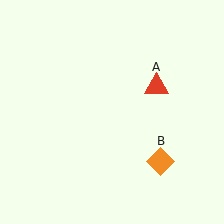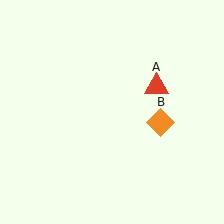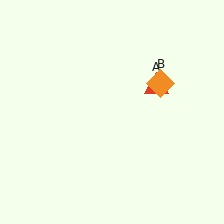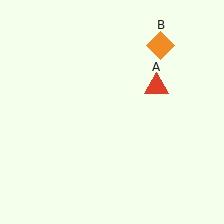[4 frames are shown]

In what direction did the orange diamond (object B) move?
The orange diamond (object B) moved up.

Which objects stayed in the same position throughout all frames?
Red triangle (object A) remained stationary.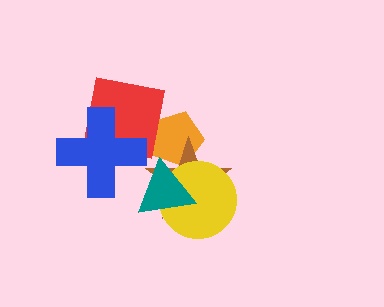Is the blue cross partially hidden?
No, no other shape covers it.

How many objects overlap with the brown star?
3 objects overlap with the brown star.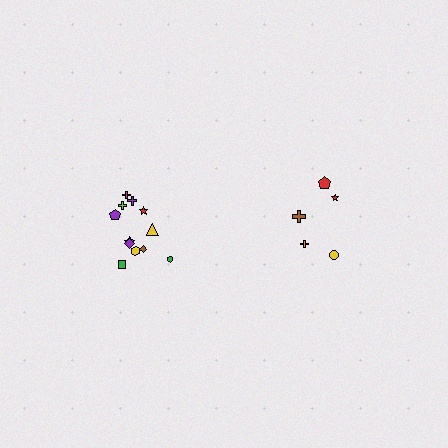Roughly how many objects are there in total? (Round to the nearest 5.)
Roughly 15 objects in total.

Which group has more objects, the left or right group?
The left group.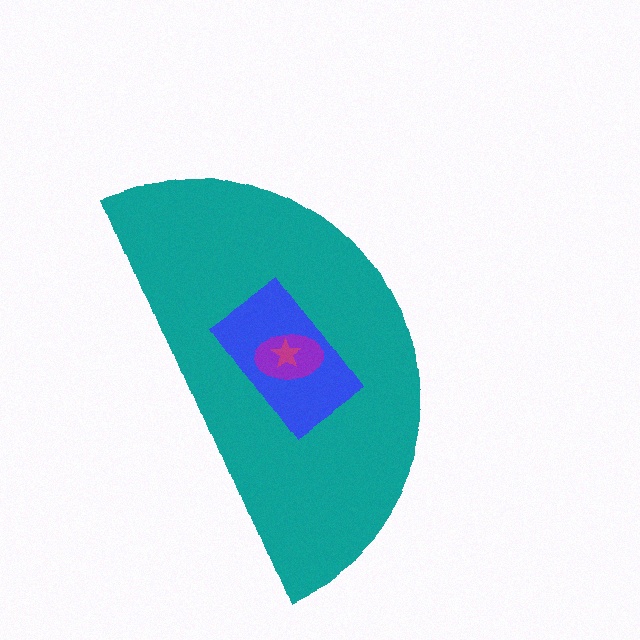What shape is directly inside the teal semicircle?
The blue rectangle.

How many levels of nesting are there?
4.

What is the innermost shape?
The magenta star.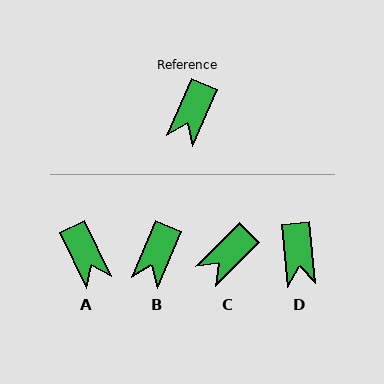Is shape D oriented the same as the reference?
No, it is off by about 29 degrees.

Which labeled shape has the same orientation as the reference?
B.